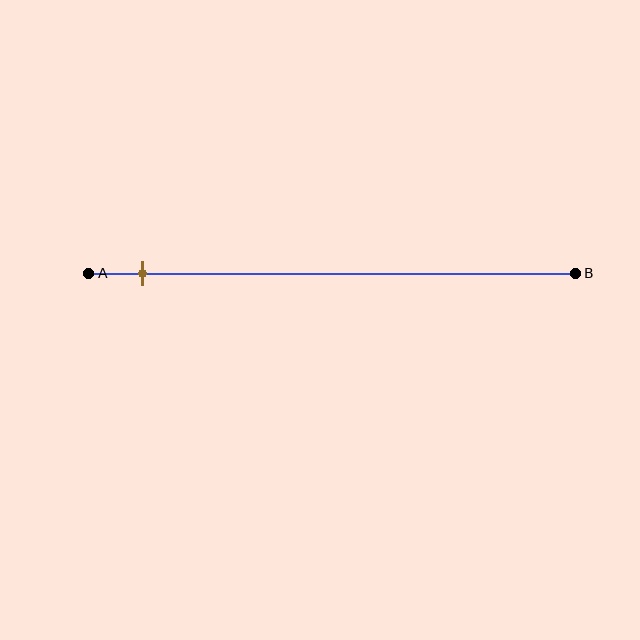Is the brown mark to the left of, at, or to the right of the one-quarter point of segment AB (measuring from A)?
The brown mark is to the left of the one-quarter point of segment AB.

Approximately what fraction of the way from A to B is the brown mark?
The brown mark is approximately 10% of the way from A to B.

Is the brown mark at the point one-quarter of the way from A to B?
No, the mark is at about 10% from A, not at the 25% one-quarter point.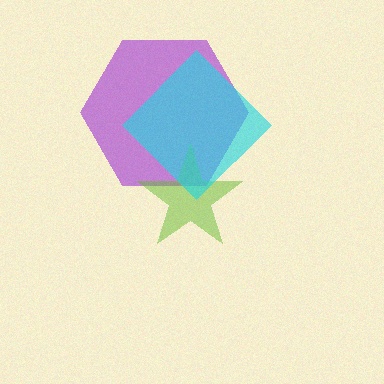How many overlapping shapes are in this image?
There are 3 overlapping shapes in the image.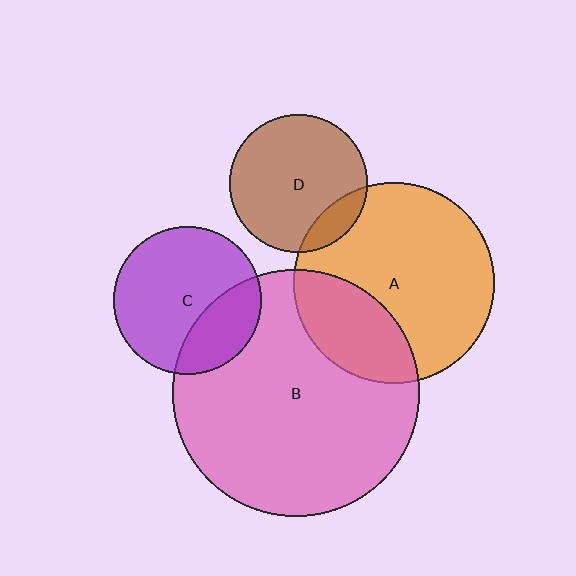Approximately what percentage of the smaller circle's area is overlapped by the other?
Approximately 15%.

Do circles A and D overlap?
Yes.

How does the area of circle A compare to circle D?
Approximately 2.1 times.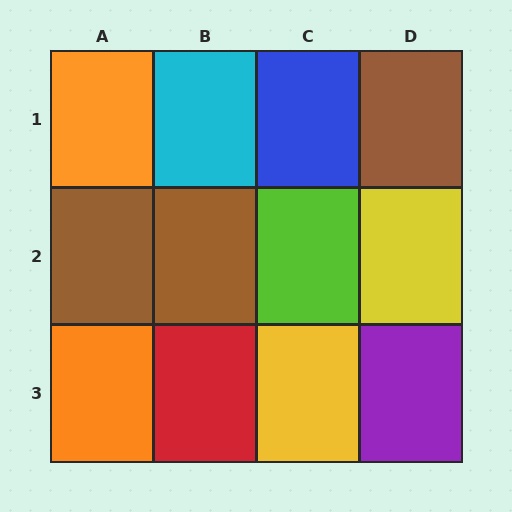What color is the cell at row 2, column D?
Yellow.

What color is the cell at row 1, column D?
Brown.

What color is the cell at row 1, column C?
Blue.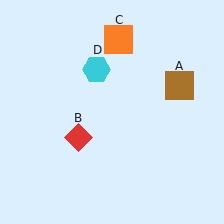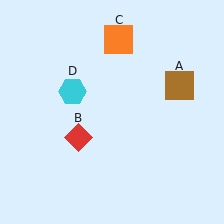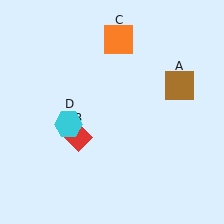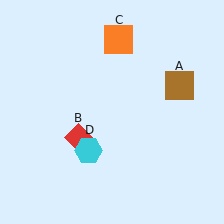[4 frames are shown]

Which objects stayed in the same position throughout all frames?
Brown square (object A) and red diamond (object B) and orange square (object C) remained stationary.